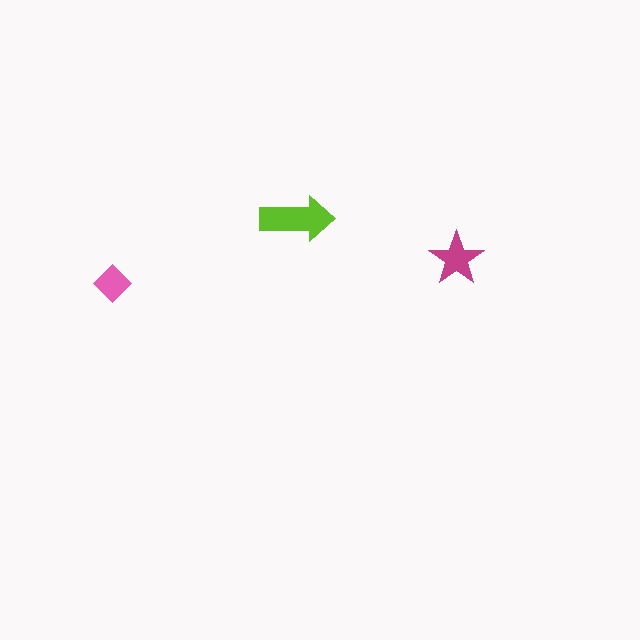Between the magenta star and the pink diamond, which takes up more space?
The magenta star.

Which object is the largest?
The lime arrow.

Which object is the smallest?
The pink diamond.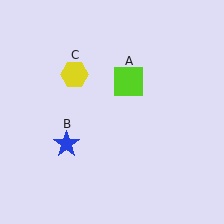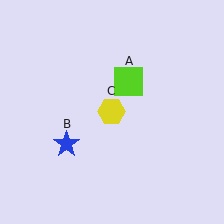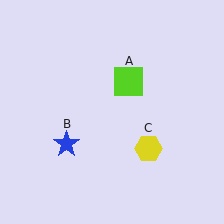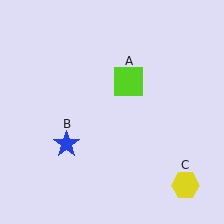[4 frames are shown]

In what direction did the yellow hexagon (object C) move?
The yellow hexagon (object C) moved down and to the right.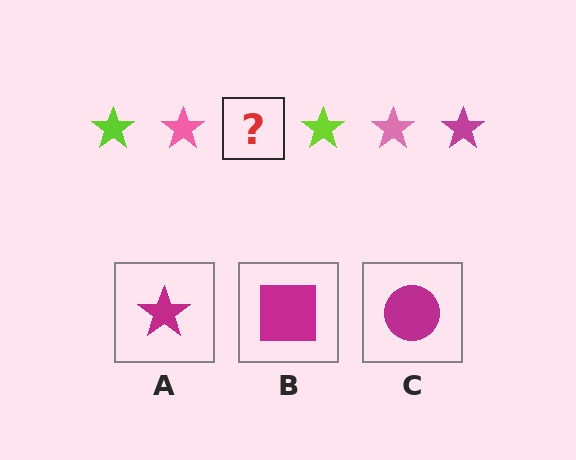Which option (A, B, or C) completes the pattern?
A.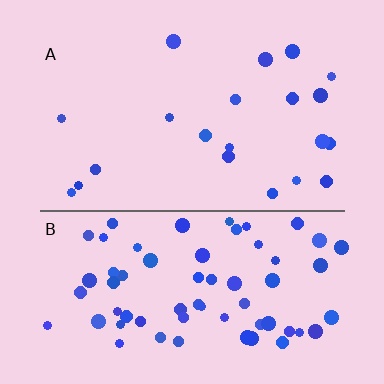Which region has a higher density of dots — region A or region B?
B (the bottom).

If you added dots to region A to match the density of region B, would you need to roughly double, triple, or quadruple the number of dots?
Approximately triple.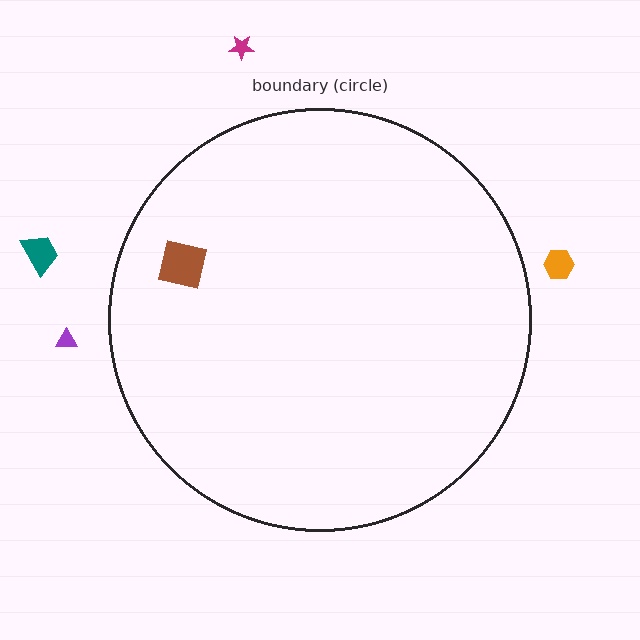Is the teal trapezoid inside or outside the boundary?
Outside.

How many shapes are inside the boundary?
1 inside, 4 outside.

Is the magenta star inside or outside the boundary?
Outside.